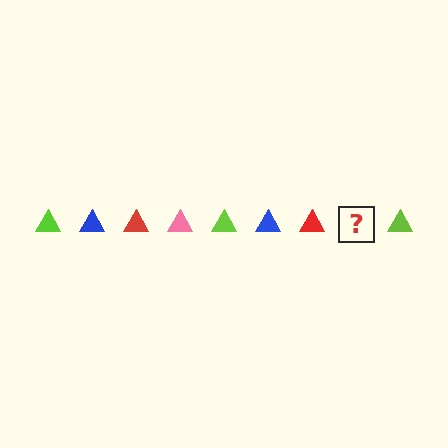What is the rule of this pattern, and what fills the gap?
The rule is that the pattern cycles through lime, blue, red, pink triangles. The gap should be filled with a pink triangle.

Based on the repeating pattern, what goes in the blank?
The blank should be a pink triangle.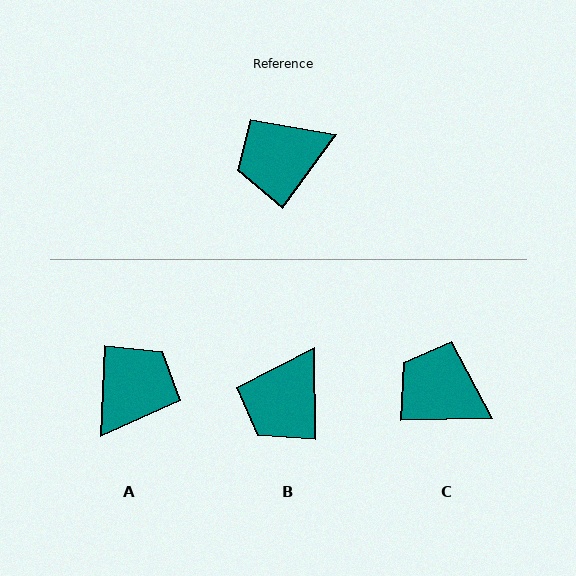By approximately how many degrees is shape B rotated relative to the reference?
Approximately 37 degrees counter-clockwise.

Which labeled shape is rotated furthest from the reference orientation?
A, about 146 degrees away.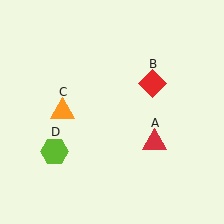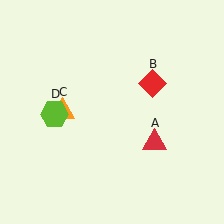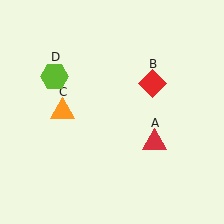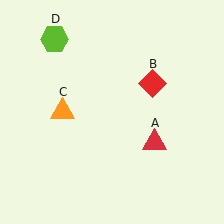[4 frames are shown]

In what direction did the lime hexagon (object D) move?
The lime hexagon (object D) moved up.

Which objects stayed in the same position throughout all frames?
Red triangle (object A) and red diamond (object B) and orange triangle (object C) remained stationary.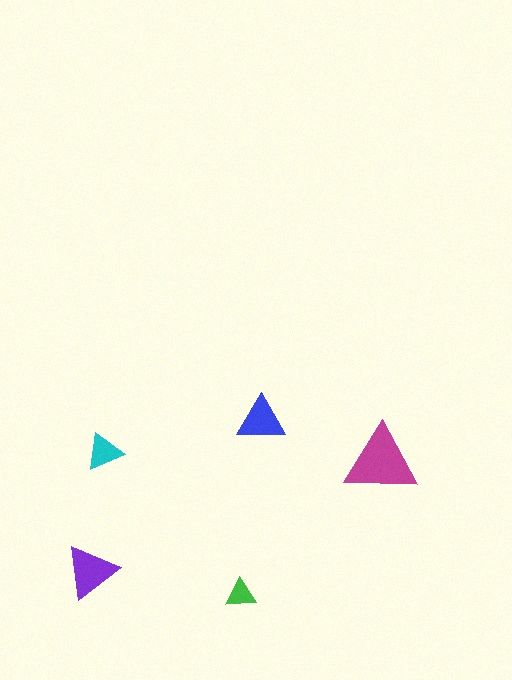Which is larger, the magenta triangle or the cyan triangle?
The magenta one.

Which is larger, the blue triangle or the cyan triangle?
The blue one.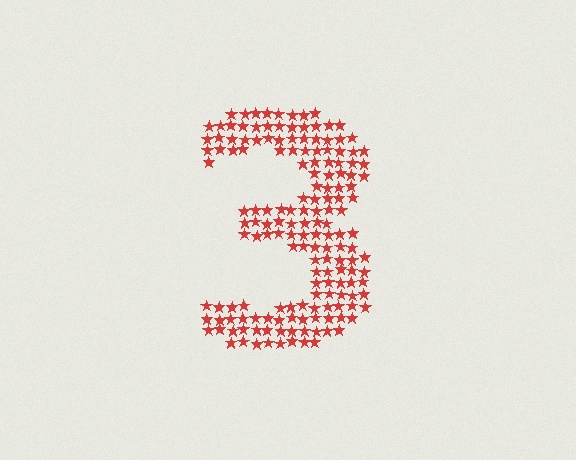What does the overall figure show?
The overall figure shows the digit 3.